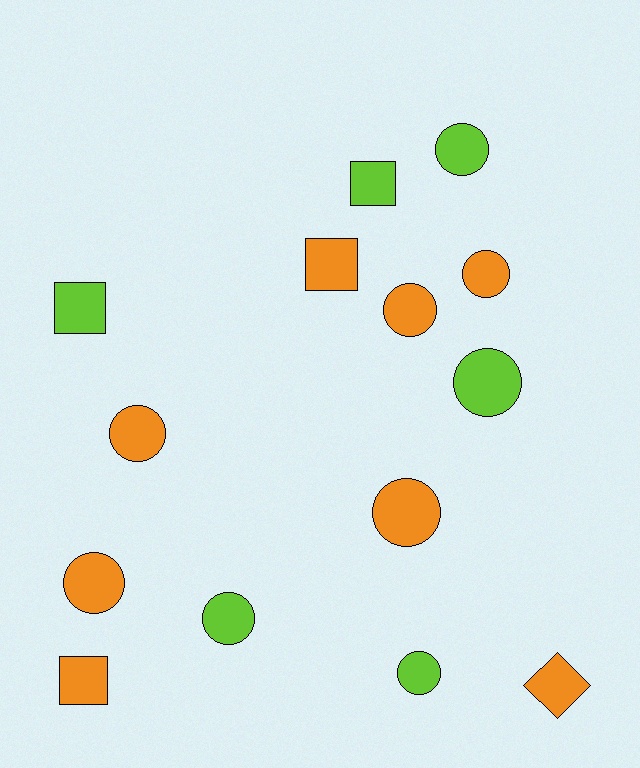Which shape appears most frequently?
Circle, with 9 objects.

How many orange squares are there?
There are 2 orange squares.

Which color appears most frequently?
Orange, with 8 objects.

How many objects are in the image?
There are 14 objects.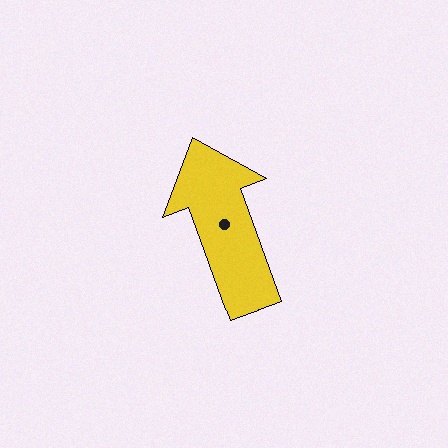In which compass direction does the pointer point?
North.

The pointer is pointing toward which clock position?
Roughly 11 o'clock.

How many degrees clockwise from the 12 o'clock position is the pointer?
Approximately 340 degrees.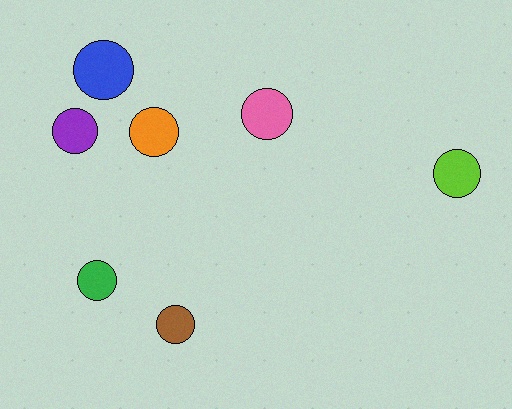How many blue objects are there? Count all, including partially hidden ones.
There is 1 blue object.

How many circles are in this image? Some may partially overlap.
There are 7 circles.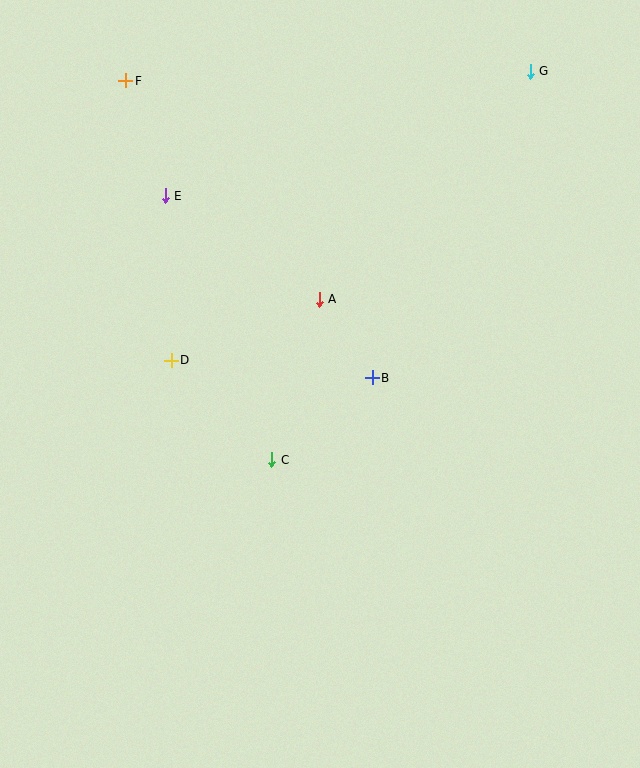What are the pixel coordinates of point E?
Point E is at (165, 196).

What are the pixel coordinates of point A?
Point A is at (319, 299).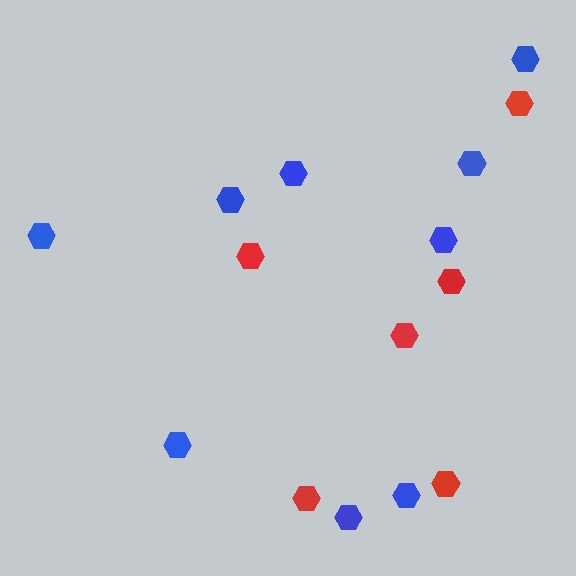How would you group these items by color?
There are 2 groups: one group of red hexagons (6) and one group of blue hexagons (9).